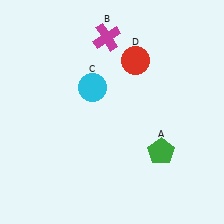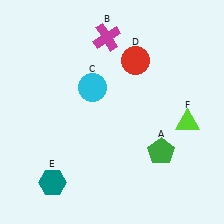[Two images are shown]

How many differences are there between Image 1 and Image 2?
There are 2 differences between the two images.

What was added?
A teal hexagon (E), a lime triangle (F) were added in Image 2.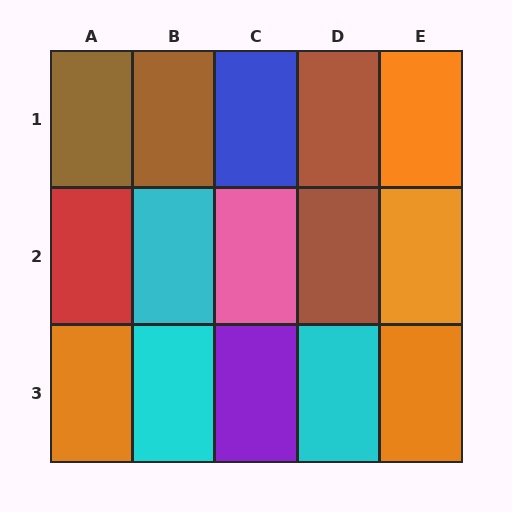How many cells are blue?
1 cell is blue.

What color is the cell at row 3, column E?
Orange.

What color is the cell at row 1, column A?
Brown.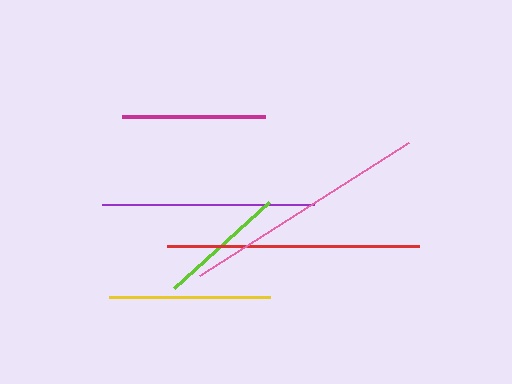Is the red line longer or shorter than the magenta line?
The red line is longer than the magenta line.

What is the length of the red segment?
The red segment is approximately 252 pixels long.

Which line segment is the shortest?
The lime line is the shortest at approximately 128 pixels.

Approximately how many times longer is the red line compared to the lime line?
The red line is approximately 2.0 times the length of the lime line.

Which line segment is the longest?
The red line is the longest at approximately 252 pixels.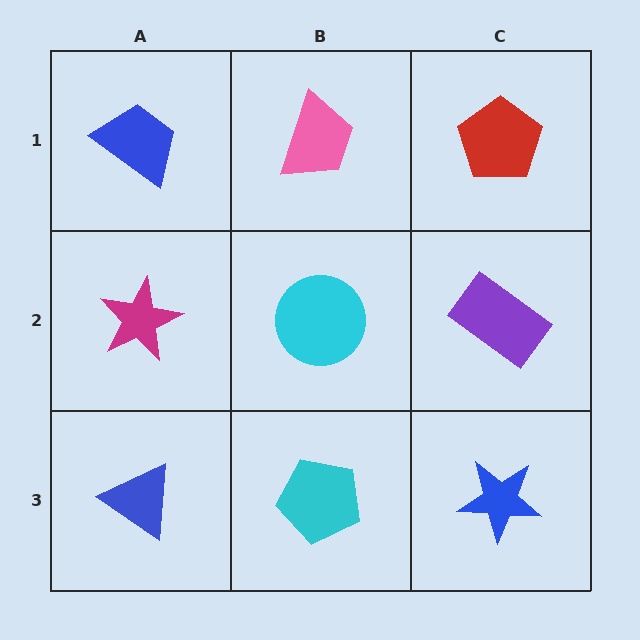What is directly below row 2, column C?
A blue star.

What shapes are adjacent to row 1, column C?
A purple rectangle (row 2, column C), a pink trapezoid (row 1, column B).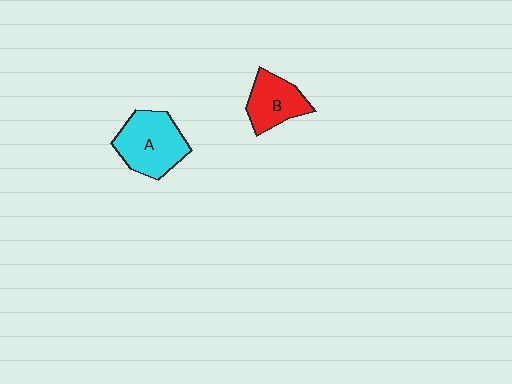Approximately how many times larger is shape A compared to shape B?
Approximately 1.4 times.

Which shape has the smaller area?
Shape B (red).